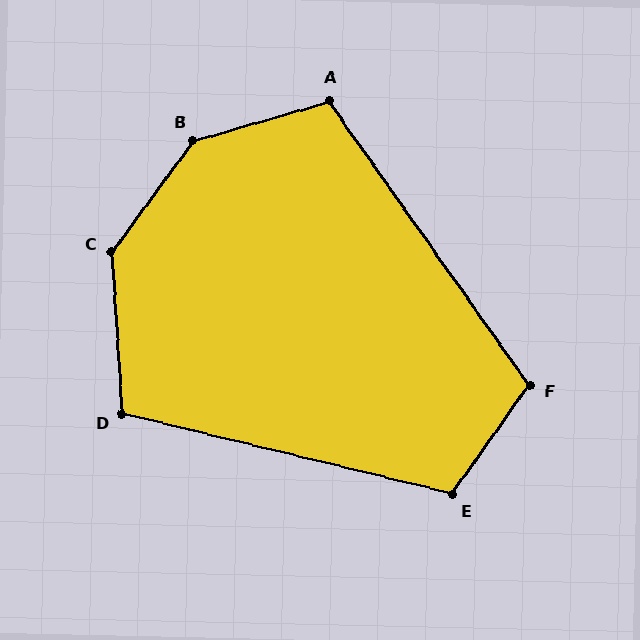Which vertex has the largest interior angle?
B, at approximately 143 degrees.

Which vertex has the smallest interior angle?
D, at approximately 107 degrees.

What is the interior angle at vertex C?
Approximately 140 degrees (obtuse).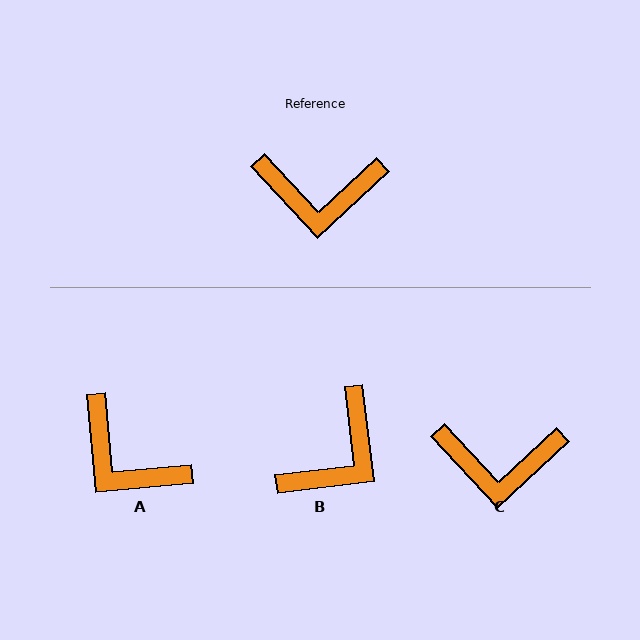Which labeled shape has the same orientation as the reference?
C.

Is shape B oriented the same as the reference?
No, it is off by about 54 degrees.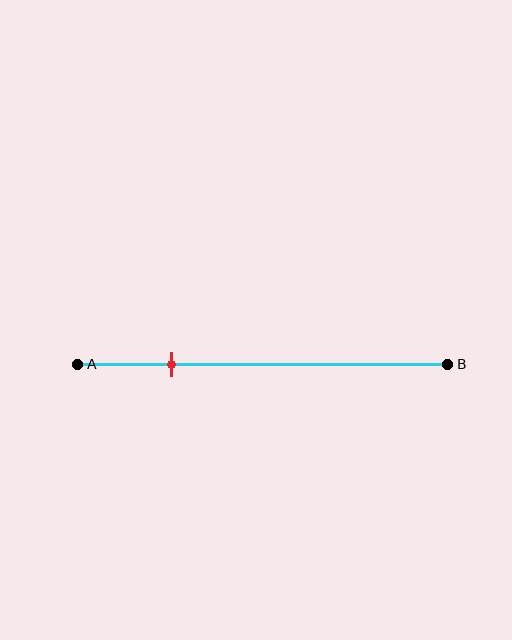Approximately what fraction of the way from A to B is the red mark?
The red mark is approximately 25% of the way from A to B.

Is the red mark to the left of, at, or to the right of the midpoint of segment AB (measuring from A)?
The red mark is to the left of the midpoint of segment AB.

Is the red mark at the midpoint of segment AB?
No, the mark is at about 25% from A, not at the 50% midpoint.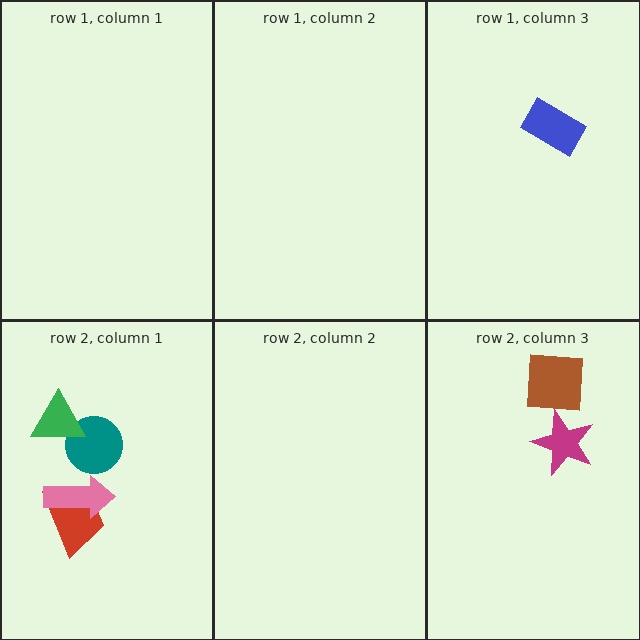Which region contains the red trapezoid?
The row 2, column 1 region.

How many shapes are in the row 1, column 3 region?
1.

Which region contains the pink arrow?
The row 2, column 1 region.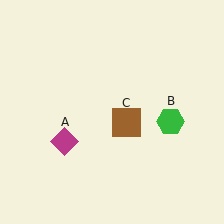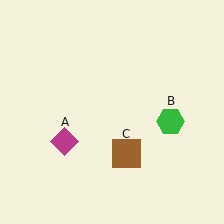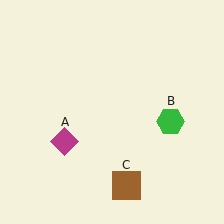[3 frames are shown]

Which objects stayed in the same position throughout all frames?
Magenta diamond (object A) and green hexagon (object B) remained stationary.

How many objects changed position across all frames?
1 object changed position: brown square (object C).